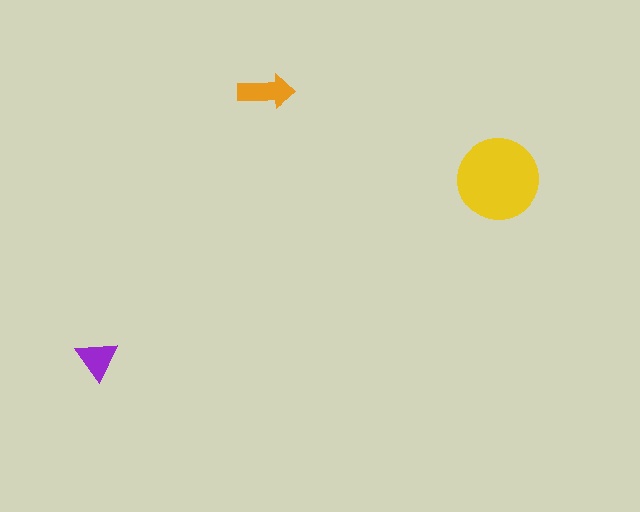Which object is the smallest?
The purple triangle.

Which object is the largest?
The yellow circle.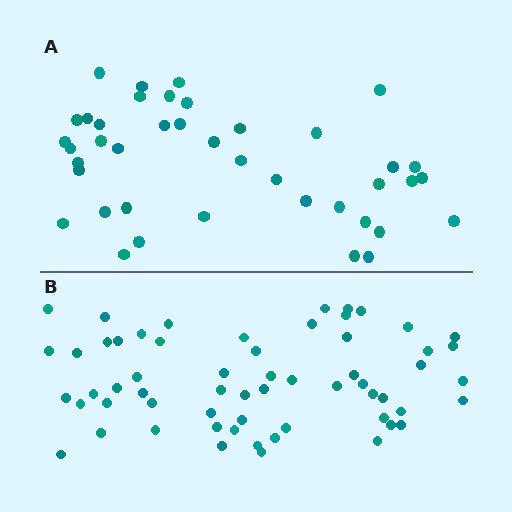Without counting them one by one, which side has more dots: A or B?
Region B (the bottom region) has more dots.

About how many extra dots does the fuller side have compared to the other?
Region B has approximately 20 more dots than region A.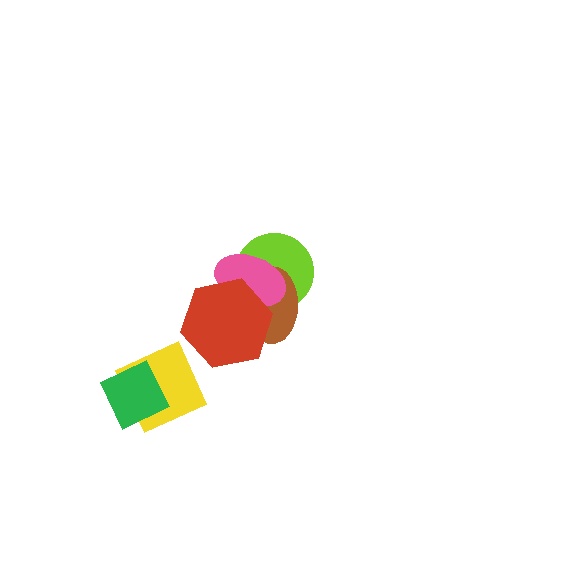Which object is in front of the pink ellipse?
The red hexagon is in front of the pink ellipse.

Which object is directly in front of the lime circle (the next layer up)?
The brown ellipse is directly in front of the lime circle.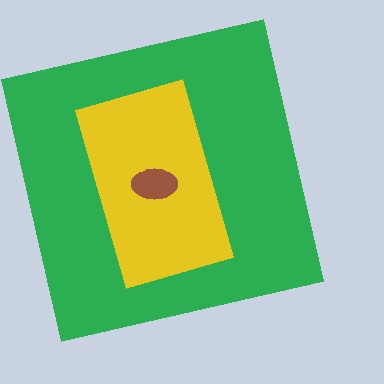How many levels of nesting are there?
3.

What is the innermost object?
The brown ellipse.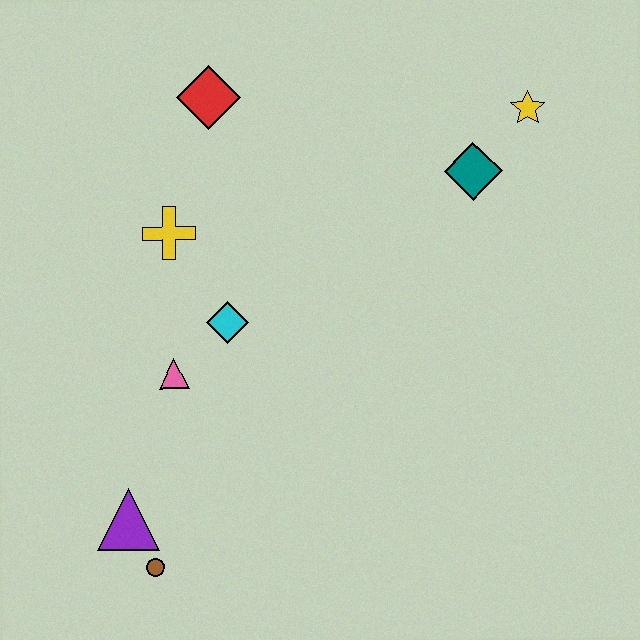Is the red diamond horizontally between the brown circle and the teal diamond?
Yes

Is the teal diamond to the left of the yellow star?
Yes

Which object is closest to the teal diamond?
The yellow star is closest to the teal diamond.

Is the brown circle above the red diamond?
No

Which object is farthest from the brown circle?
The yellow star is farthest from the brown circle.